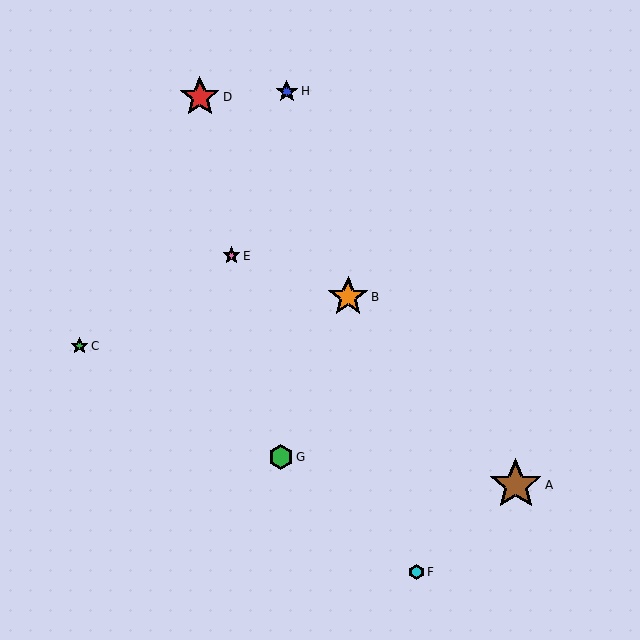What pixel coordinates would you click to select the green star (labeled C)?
Click at (80, 346) to select the green star C.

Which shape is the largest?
The brown star (labeled A) is the largest.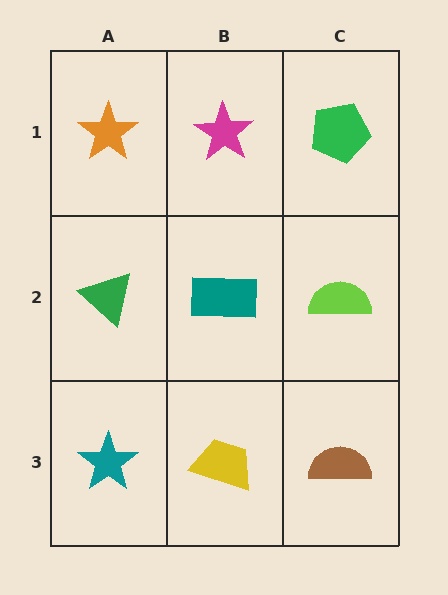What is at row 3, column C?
A brown semicircle.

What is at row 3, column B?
A yellow trapezoid.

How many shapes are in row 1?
3 shapes.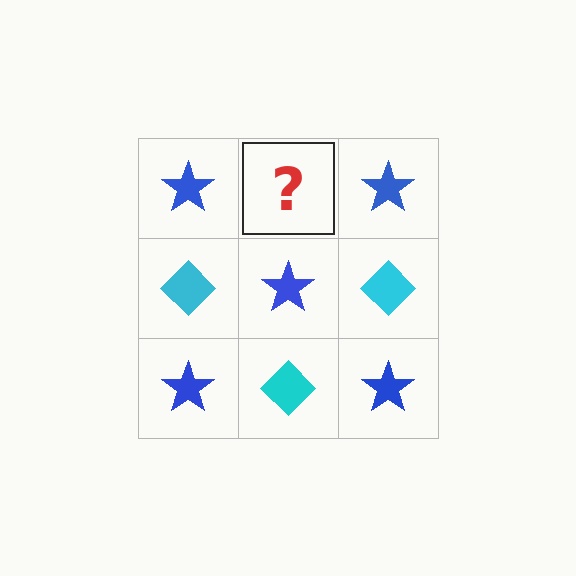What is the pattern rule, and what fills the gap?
The rule is that it alternates blue star and cyan diamond in a checkerboard pattern. The gap should be filled with a cyan diamond.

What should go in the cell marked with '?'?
The missing cell should contain a cyan diamond.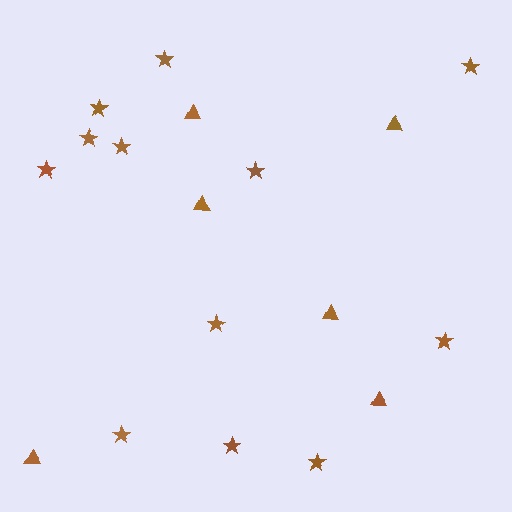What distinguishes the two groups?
There are 2 groups: one group of triangles (6) and one group of stars (12).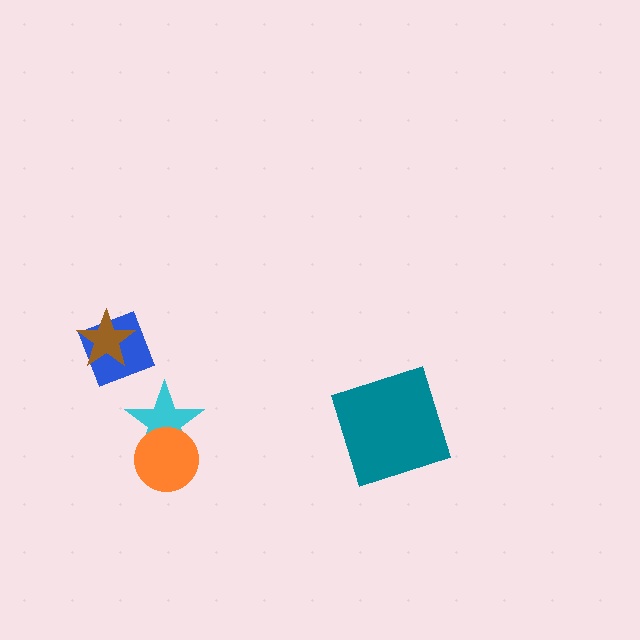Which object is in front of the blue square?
The brown star is in front of the blue square.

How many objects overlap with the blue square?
1 object overlaps with the blue square.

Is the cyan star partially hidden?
Yes, it is partially covered by another shape.